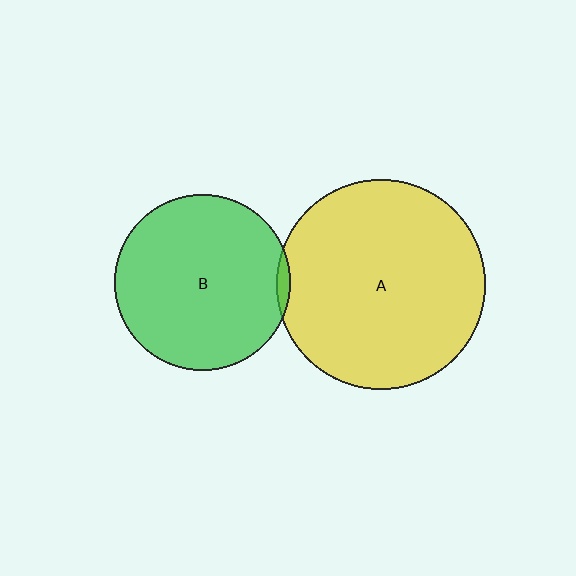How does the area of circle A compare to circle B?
Approximately 1.4 times.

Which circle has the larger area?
Circle A (yellow).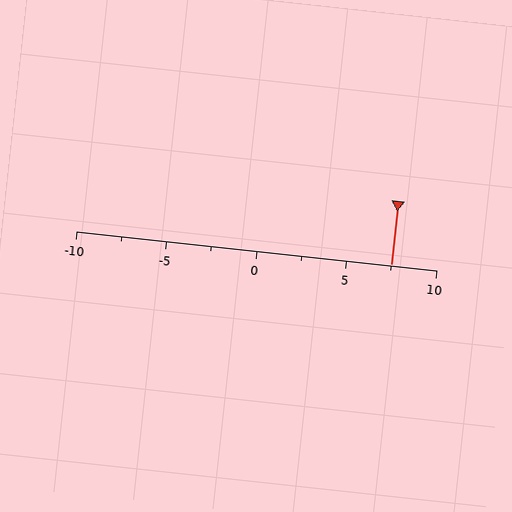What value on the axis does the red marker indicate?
The marker indicates approximately 7.5.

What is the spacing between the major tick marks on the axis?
The major ticks are spaced 5 apart.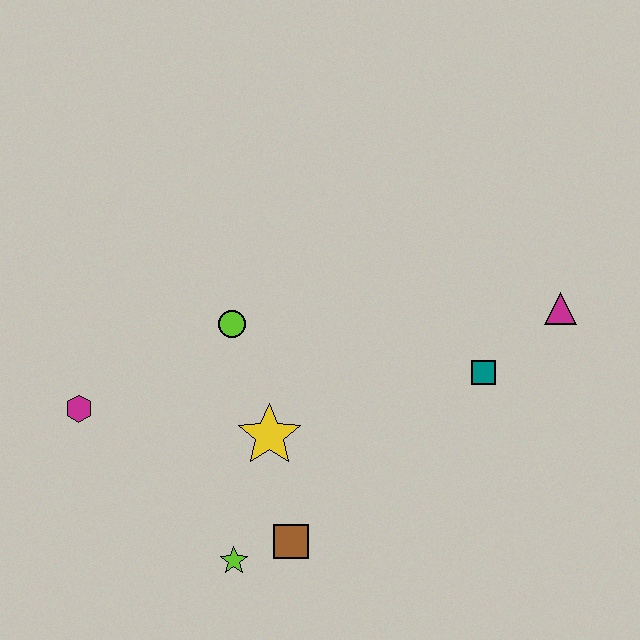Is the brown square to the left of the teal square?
Yes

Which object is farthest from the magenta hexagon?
The magenta triangle is farthest from the magenta hexagon.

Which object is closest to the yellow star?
The brown square is closest to the yellow star.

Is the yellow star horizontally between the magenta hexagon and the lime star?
No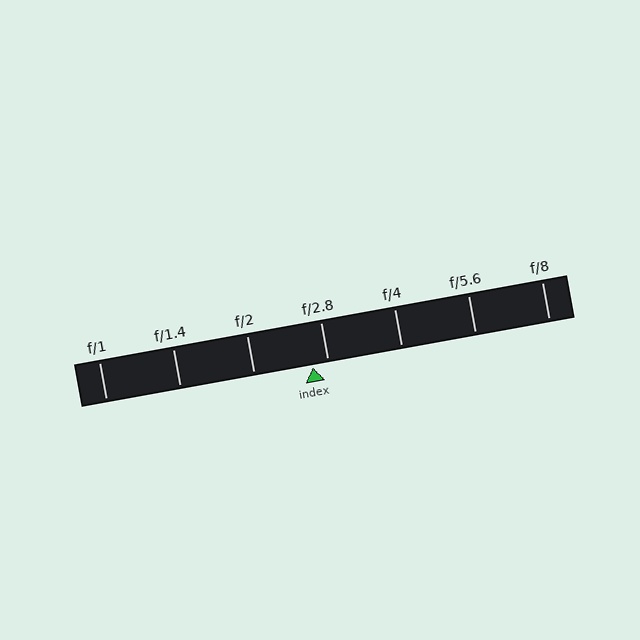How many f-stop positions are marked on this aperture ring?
There are 7 f-stop positions marked.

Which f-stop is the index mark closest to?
The index mark is closest to f/2.8.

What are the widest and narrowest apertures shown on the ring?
The widest aperture shown is f/1 and the narrowest is f/8.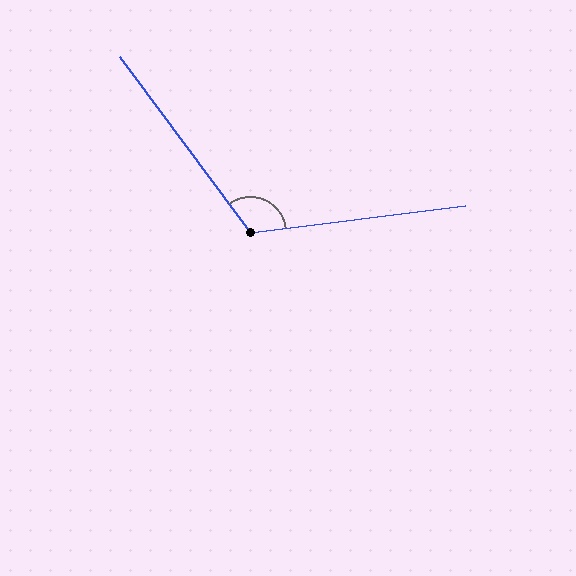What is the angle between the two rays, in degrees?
Approximately 120 degrees.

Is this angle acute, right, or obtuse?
It is obtuse.